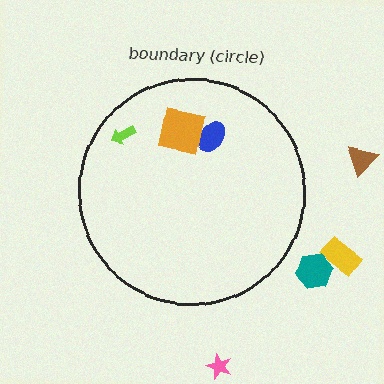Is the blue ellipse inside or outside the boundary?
Inside.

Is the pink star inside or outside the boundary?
Outside.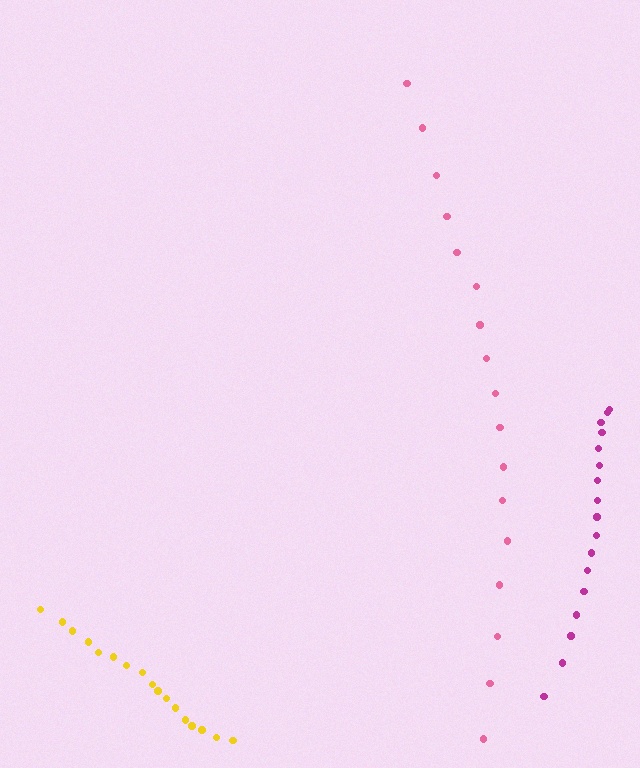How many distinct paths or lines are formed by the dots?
There are 3 distinct paths.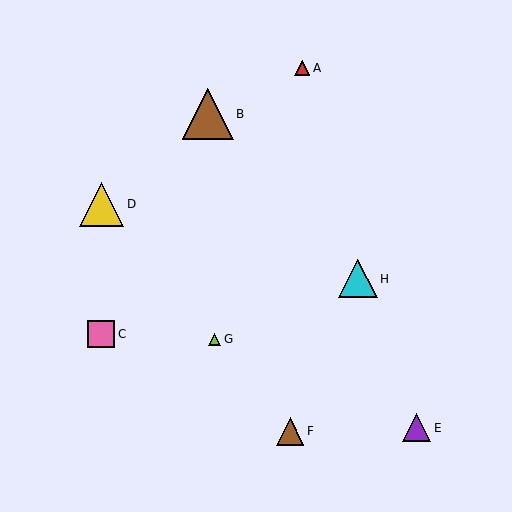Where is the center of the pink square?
The center of the pink square is at (101, 334).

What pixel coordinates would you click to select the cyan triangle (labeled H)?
Click at (358, 279) to select the cyan triangle H.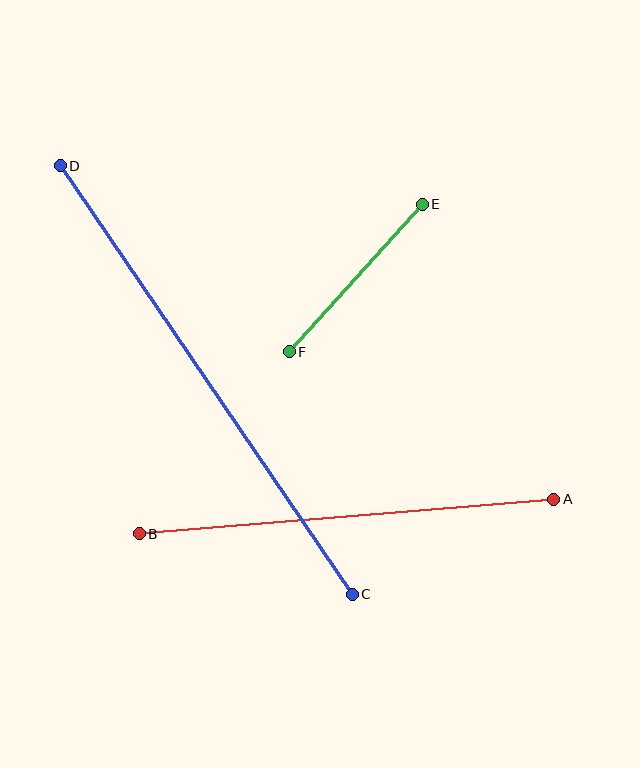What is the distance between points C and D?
The distance is approximately 518 pixels.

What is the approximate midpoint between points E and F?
The midpoint is at approximately (356, 278) pixels.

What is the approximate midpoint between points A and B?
The midpoint is at approximately (347, 517) pixels.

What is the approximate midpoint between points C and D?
The midpoint is at approximately (206, 380) pixels.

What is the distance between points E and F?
The distance is approximately 199 pixels.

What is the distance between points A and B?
The distance is approximately 416 pixels.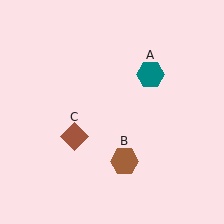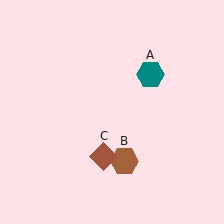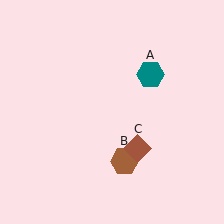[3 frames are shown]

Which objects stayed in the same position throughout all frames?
Teal hexagon (object A) and brown hexagon (object B) remained stationary.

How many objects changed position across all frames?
1 object changed position: brown diamond (object C).